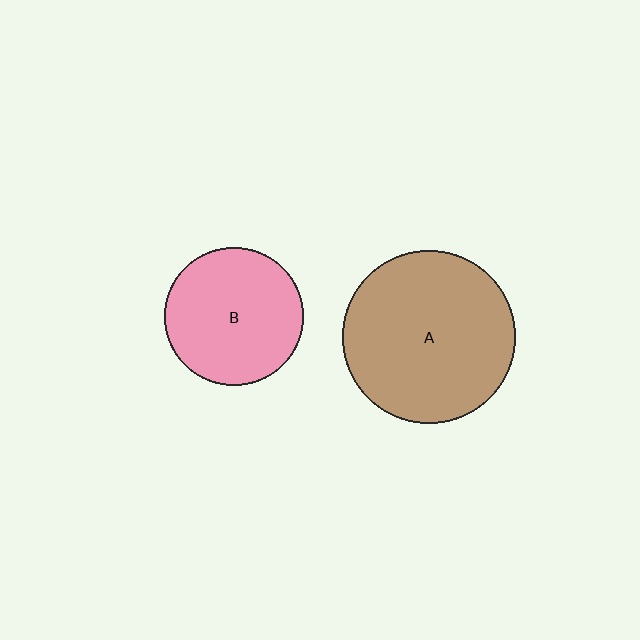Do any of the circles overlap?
No, none of the circles overlap.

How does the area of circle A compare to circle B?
Approximately 1.6 times.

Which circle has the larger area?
Circle A (brown).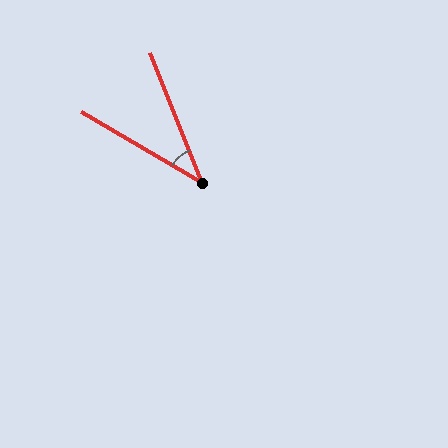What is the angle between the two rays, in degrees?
Approximately 37 degrees.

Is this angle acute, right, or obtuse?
It is acute.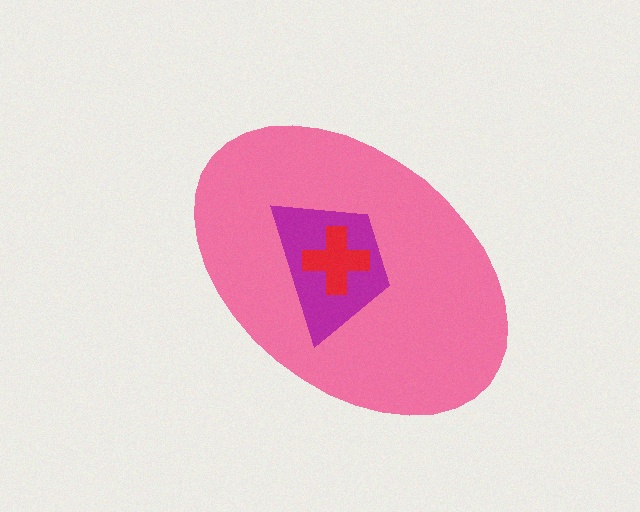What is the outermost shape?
The pink ellipse.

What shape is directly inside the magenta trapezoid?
The red cross.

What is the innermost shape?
The red cross.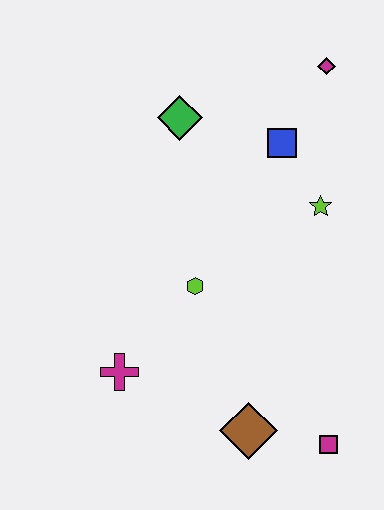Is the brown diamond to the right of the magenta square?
No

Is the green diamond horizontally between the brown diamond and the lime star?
No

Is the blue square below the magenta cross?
No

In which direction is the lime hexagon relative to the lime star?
The lime hexagon is to the left of the lime star.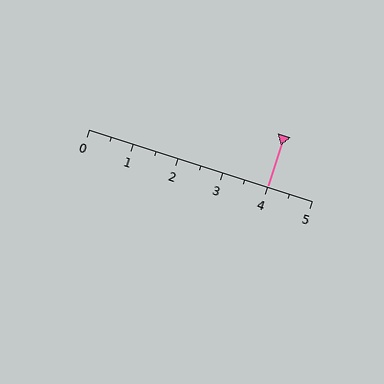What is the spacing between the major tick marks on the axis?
The major ticks are spaced 1 apart.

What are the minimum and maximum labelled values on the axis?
The axis runs from 0 to 5.